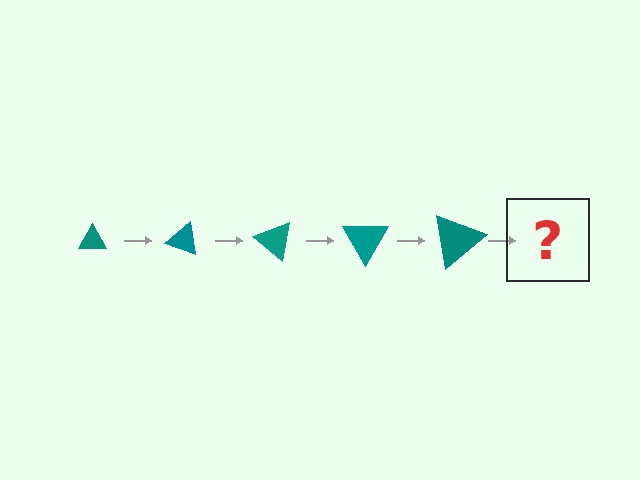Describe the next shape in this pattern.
It should be a triangle, larger than the previous one and rotated 100 degrees from the start.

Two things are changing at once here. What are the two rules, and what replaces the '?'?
The two rules are that the triangle grows larger each step and it rotates 20 degrees each step. The '?' should be a triangle, larger than the previous one and rotated 100 degrees from the start.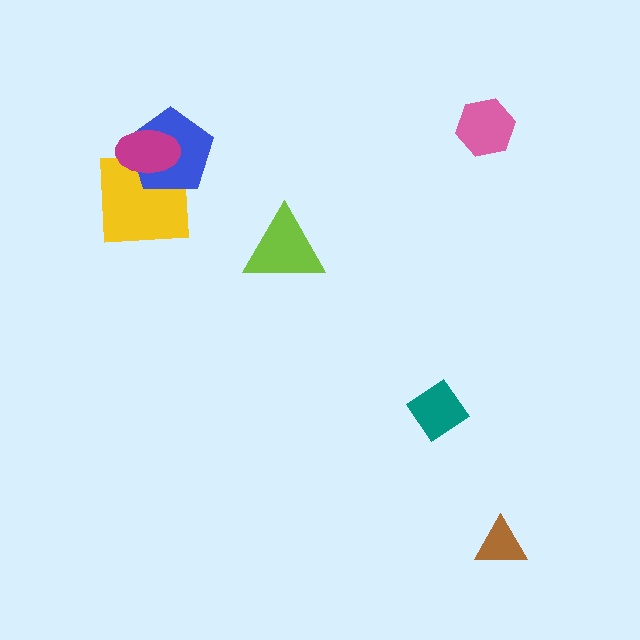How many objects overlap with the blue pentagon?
2 objects overlap with the blue pentagon.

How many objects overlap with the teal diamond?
0 objects overlap with the teal diamond.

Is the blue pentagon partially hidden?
Yes, it is partially covered by another shape.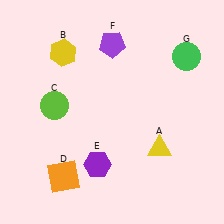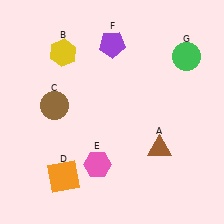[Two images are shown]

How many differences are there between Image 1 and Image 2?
There are 3 differences between the two images.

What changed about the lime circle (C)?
In Image 1, C is lime. In Image 2, it changed to brown.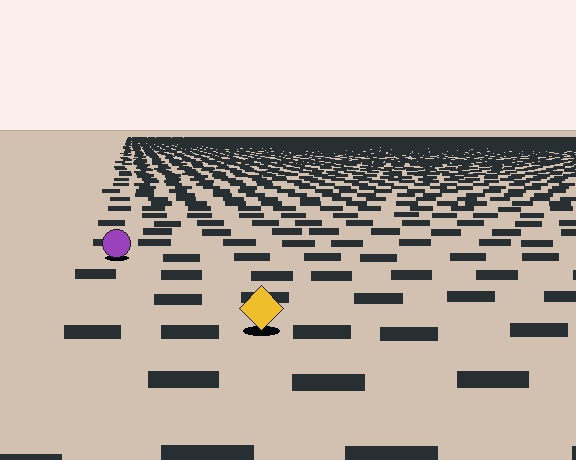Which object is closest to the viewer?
The yellow diamond is closest. The texture marks near it are larger and more spread out.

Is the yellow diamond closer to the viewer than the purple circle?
Yes. The yellow diamond is closer — you can tell from the texture gradient: the ground texture is coarser near it.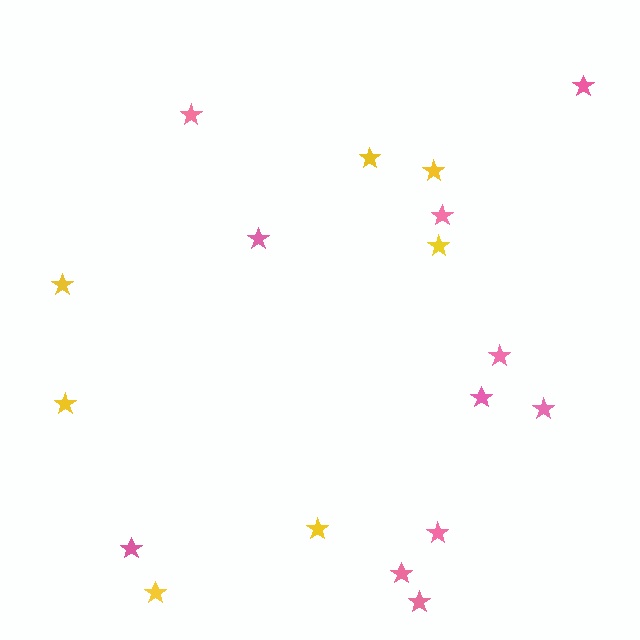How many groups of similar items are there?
There are 2 groups: one group of yellow stars (7) and one group of pink stars (11).